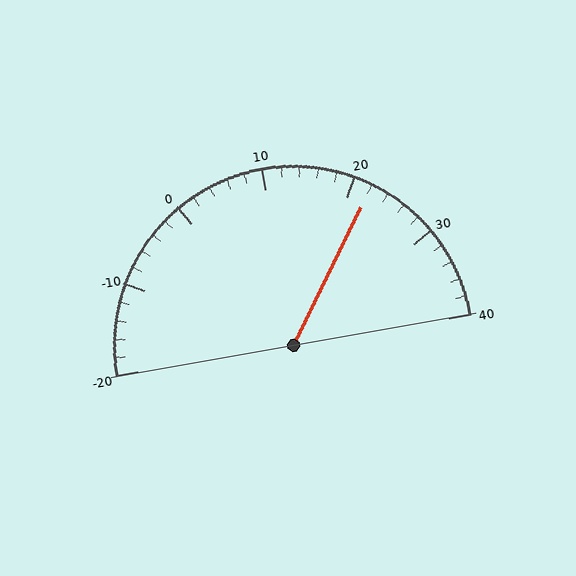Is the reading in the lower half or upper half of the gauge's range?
The reading is in the upper half of the range (-20 to 40).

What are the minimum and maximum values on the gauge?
The gauge ranges from -20 to 40.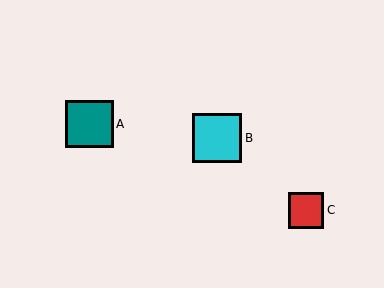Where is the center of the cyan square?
The center of the cyan square is at (217, 138).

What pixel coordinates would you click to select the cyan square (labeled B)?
Click at (217, 138) to select the cyan square B.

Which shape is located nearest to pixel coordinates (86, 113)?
The teal square (labeled A) at (89, 124) is nearest to that location.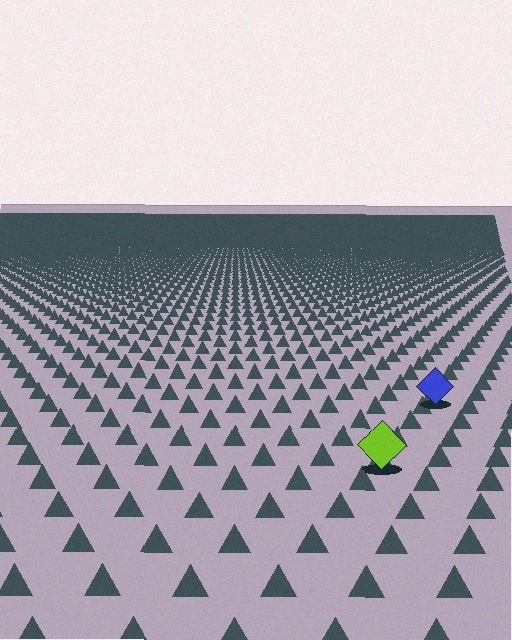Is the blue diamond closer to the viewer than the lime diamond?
No. The lime diamond is closer — you can tell from the texture gradient: the ground texture is coarser near it.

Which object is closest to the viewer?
The lime diamond is closest. The texture marks near it are larger and more spread out.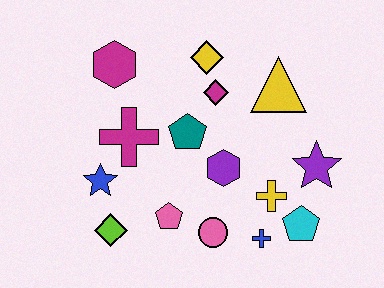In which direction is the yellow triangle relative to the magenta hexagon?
The yellow triangle is to the right of the magenta hexagon.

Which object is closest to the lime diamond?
The blue star is closest to the lime diamond.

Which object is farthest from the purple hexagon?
The magenta hexagon is farthest from the purple hexagon.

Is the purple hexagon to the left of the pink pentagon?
No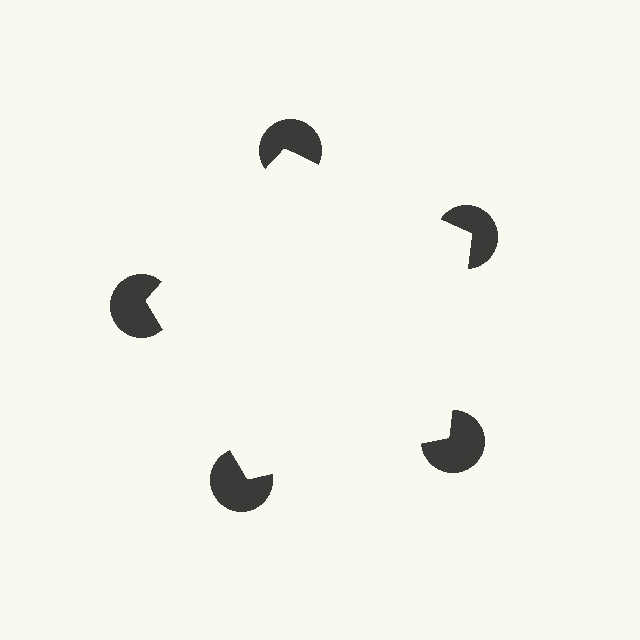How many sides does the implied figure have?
5 sides.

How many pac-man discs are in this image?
There are 5 — one at each vertex of the illusory pentagon.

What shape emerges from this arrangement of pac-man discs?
An illusory pentagon — its edges are inferred from the aligned wedge cuts in the pac-man discs, not physically drawn.